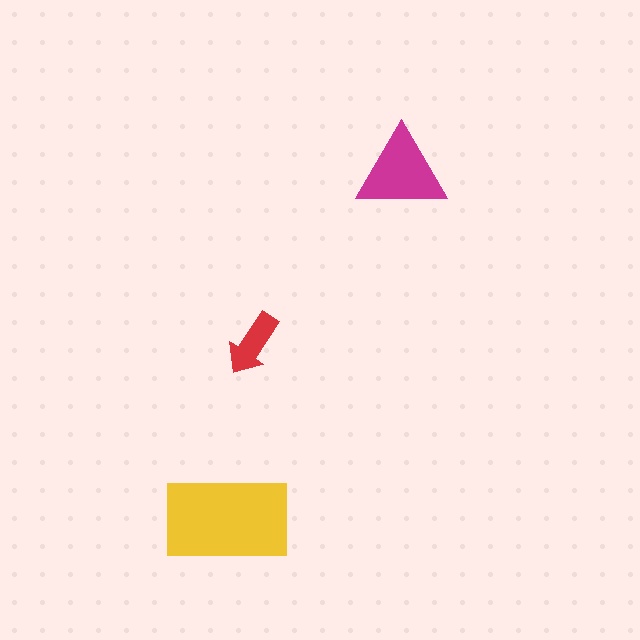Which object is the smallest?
The red arrow.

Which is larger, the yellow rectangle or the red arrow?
The yellow rectangle.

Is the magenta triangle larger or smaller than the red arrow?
Larger.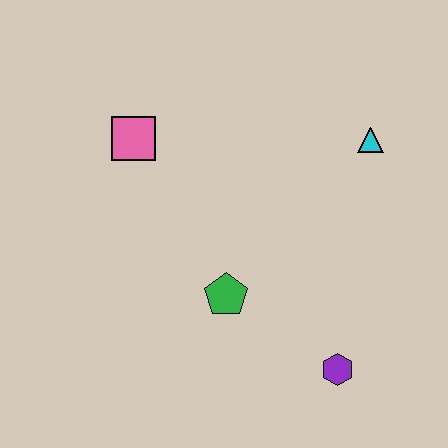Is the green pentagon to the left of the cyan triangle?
Yes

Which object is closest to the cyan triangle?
The green pentagon is closest to the cyan triangle.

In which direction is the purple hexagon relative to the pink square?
The purple hexagon is below the pink square.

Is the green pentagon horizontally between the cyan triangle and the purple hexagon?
No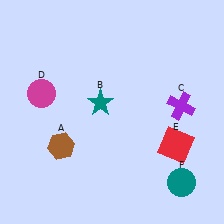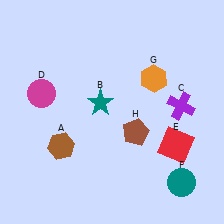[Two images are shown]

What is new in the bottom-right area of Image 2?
A brown pentagon (H) was added in the bottom-right area of Image 2.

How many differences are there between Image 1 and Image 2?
There are 2 differences between the two images.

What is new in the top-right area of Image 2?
An orange hexagon (G) was added in the top-right area of Image 2.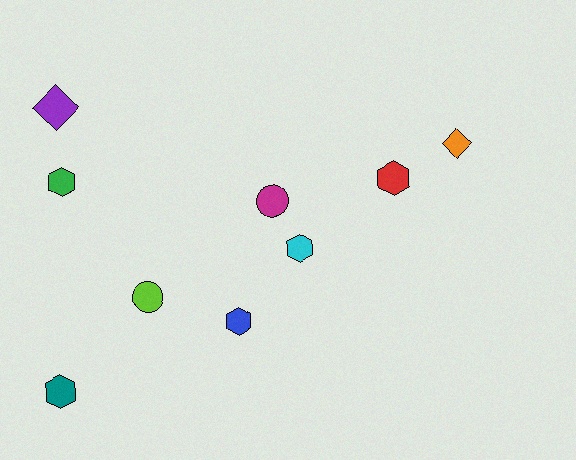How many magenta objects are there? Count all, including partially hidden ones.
There is 1 magenta object.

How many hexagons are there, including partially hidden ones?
There are 5 hexagons.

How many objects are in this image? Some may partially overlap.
There are 9 objects.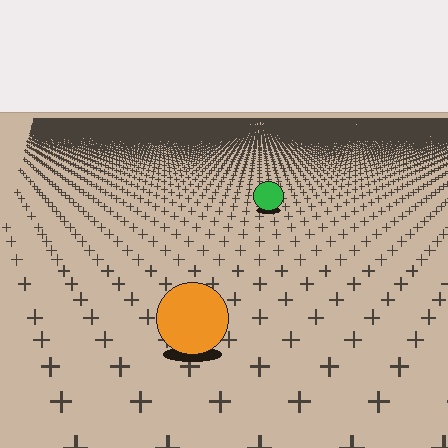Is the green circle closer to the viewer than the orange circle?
No. The orange circle is closer — you can tell from the texture gradient: the ground texture is coarser near it.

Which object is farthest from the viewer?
The green circle is farthest from the viewer. It appears smaller and the ground texture around it is denser.